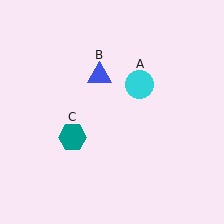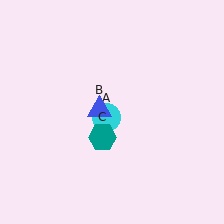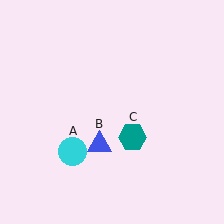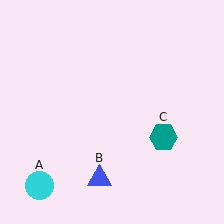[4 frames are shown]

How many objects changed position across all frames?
3 objects changed position: cyan circle (object A), blue triangle (object B), teal hexagon (object C).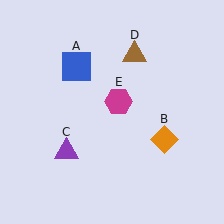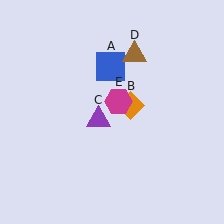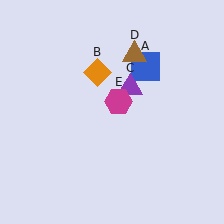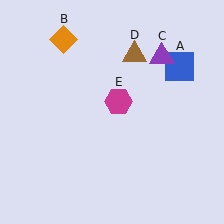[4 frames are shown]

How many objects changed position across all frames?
3 objects changed position: blue square (object A), orange diamond (object B), purple triangle (object C).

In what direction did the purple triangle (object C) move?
The purple triangle (object C) moved up and to the right.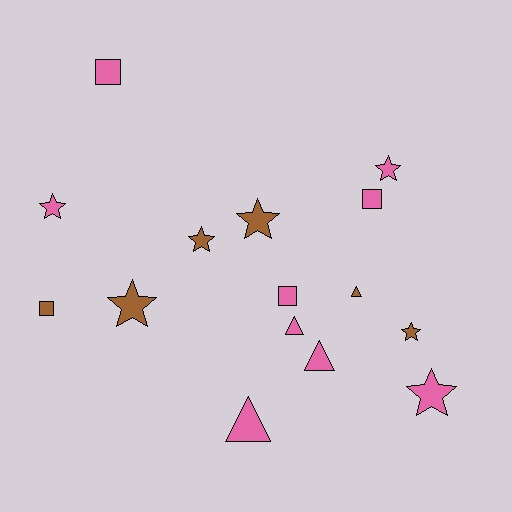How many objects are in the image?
There are 15 objects.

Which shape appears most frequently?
Star, with 7 objects.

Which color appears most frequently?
Pink, with 9 objects.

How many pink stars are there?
There are 3 pink stars.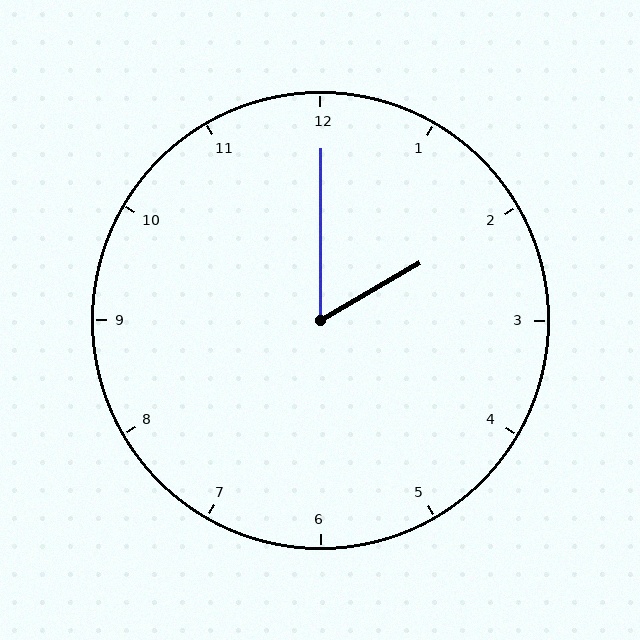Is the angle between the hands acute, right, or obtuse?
It is acute.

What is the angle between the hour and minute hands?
Approximately 60 degrees.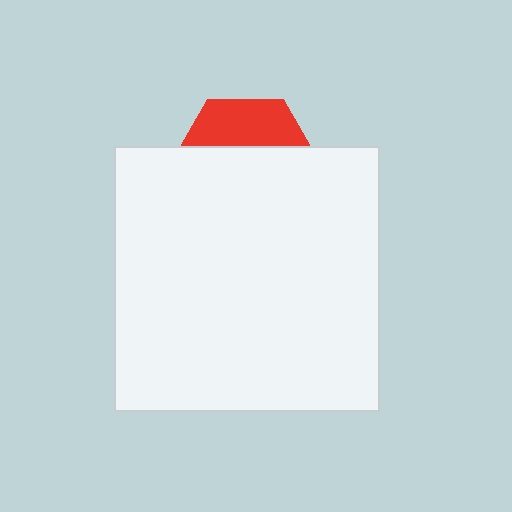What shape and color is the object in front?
The object in front is a white square.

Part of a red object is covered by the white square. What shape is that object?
It is a hexagon.